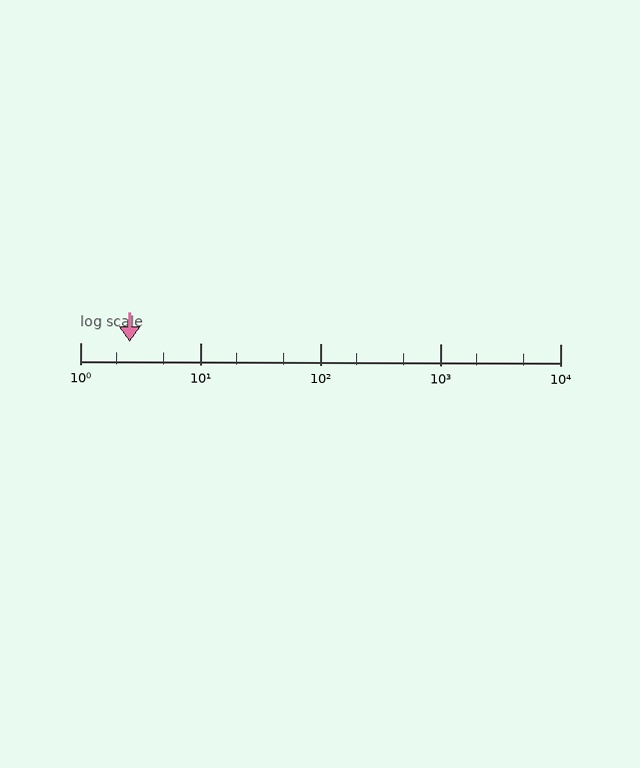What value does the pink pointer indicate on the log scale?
The pointer indicates approximately 2.6.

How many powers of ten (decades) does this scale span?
The scale spans 4 decades, from 1 to 10000.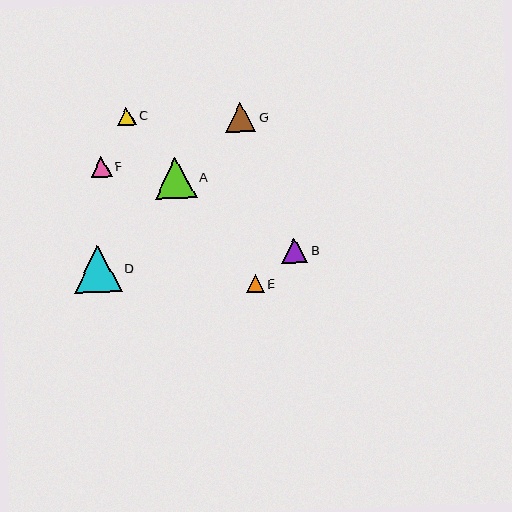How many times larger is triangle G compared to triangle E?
Triangle G is approximately 1.7 times the size of triangle E.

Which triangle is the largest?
Triangle D is the largest with a size of approximately 47 pixels.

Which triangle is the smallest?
Triangle E is the smallest with a size of approximately 18 pixels.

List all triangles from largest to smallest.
From largest to smallest: D, A, G, B, F, C, E.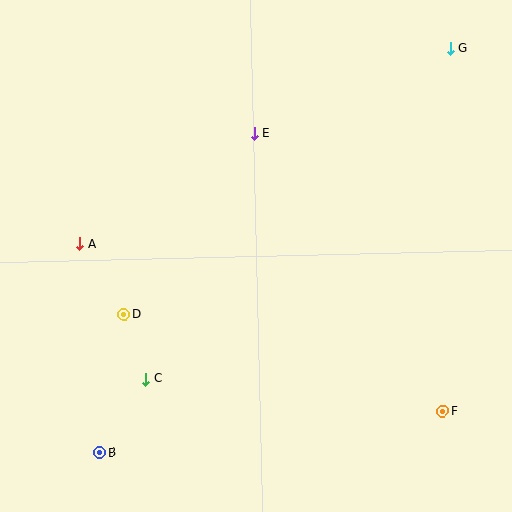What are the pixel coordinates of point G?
Point G is at (450, 48).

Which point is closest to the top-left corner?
Point A is closest to the top-left corner.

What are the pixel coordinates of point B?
Point B is at (99, 453).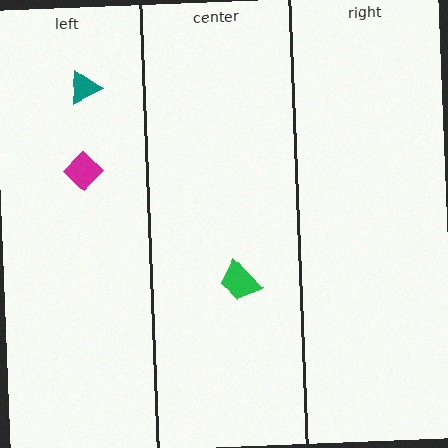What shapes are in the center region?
The green trapezoid.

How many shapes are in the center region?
1.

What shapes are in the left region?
The magenta diamond, the teal triangle.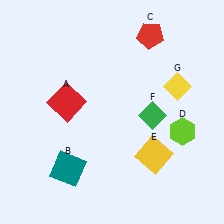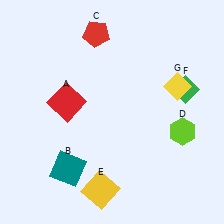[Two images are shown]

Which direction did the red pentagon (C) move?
The red pentagon (C) moved left.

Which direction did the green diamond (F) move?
The green diamond (F) moved right.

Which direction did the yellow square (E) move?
The yellow square (E) moved left.